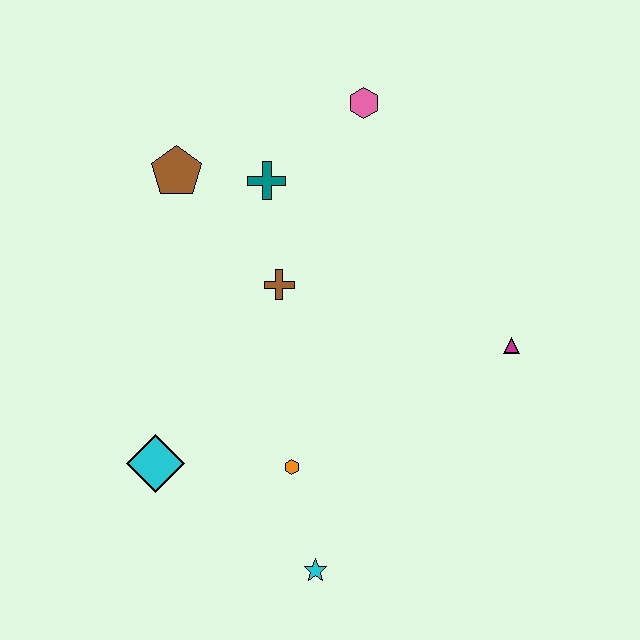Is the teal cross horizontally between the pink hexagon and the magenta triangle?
No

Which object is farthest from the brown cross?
The cyan star is farthest from the brown cross.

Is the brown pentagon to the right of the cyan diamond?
Yes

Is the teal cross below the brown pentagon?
Yes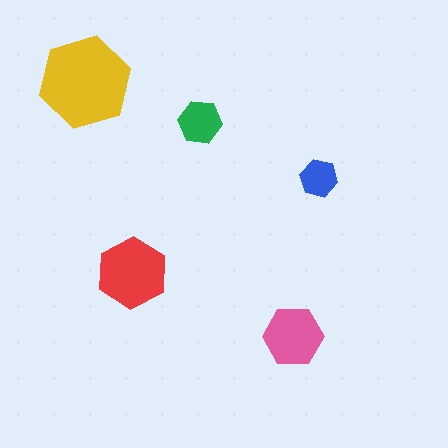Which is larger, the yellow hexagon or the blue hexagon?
The yellow one.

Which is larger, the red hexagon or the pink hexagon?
The red one.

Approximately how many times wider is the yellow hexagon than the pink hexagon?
About 1.5 times wider.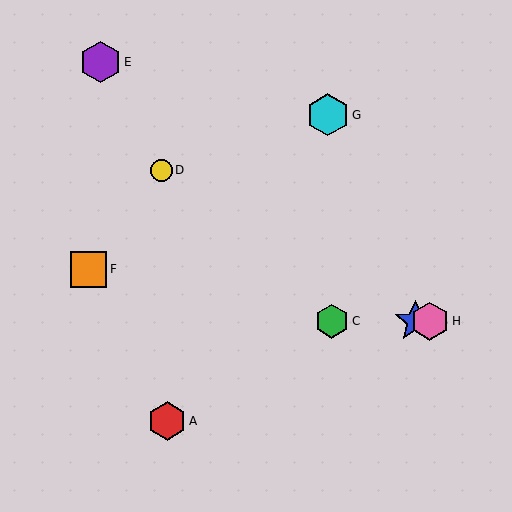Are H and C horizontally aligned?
Yes, both are at y≈321.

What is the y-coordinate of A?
Object A is at y≈421.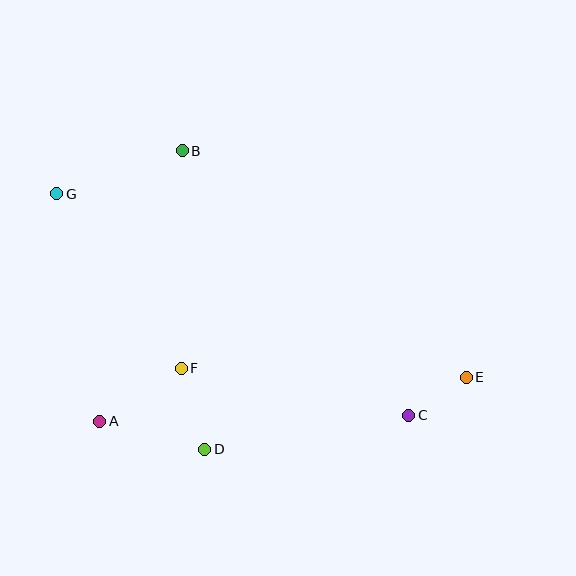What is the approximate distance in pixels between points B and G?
The distance between B and G is approximately 133 pixels.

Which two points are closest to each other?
Points C and E are closest to each other.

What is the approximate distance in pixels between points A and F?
The distance between A and F is approximately 97 pixels.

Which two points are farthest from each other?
Points E and G are farthest from each other.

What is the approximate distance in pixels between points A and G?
The distance between A and G is approximately 232 pixels.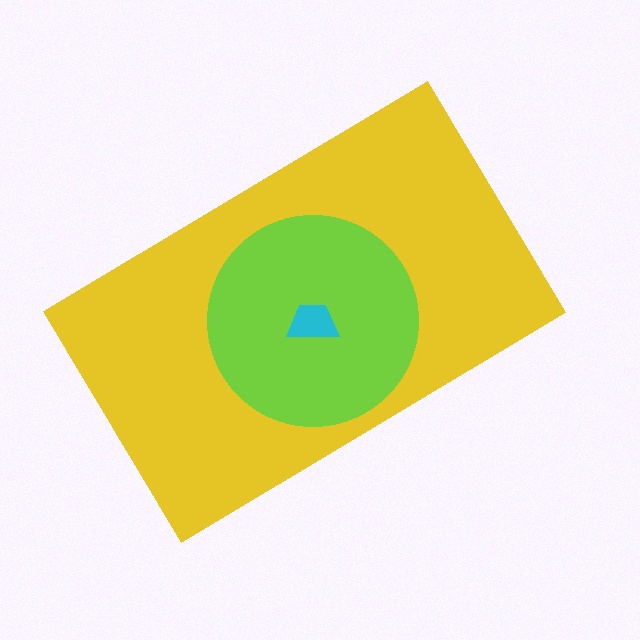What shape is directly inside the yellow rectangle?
The lime circle.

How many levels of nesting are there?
3.